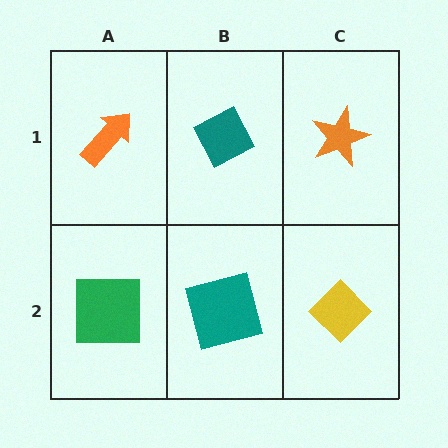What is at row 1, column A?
An orange arrow.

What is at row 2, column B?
A teal square.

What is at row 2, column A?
A green square.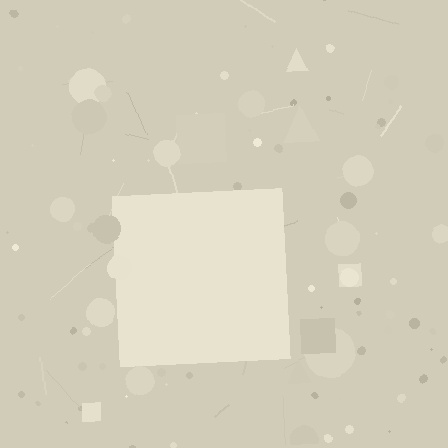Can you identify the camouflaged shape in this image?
The camouflaged shape is a square.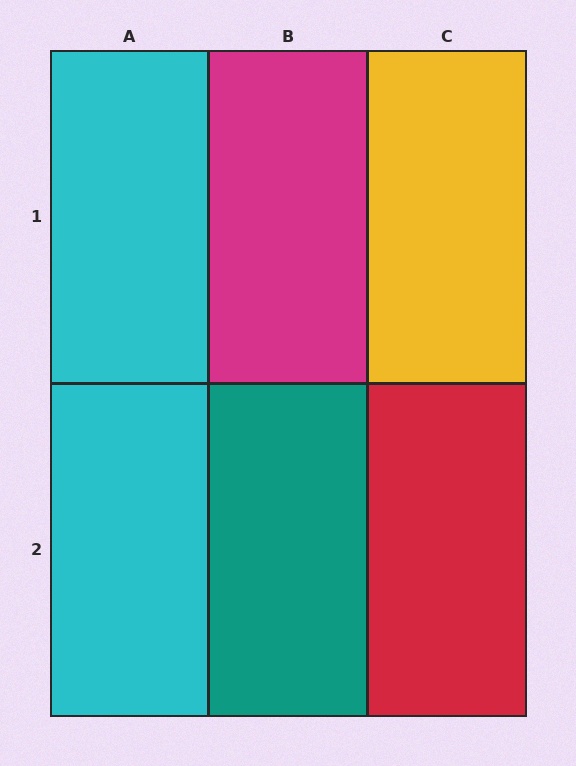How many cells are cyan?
2 cells are cyan.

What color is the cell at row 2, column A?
Cyan.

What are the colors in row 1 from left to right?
Cyan, magenta, yellow.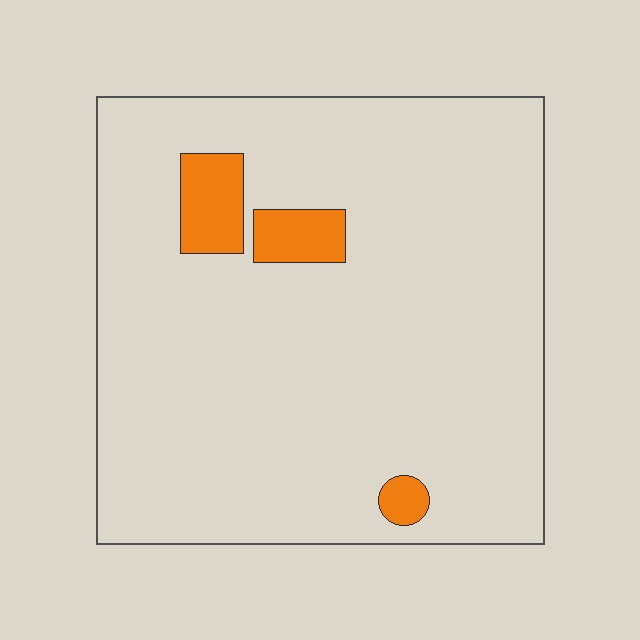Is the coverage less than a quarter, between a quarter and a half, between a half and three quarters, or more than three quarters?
Less than a quarter.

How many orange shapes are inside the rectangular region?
3.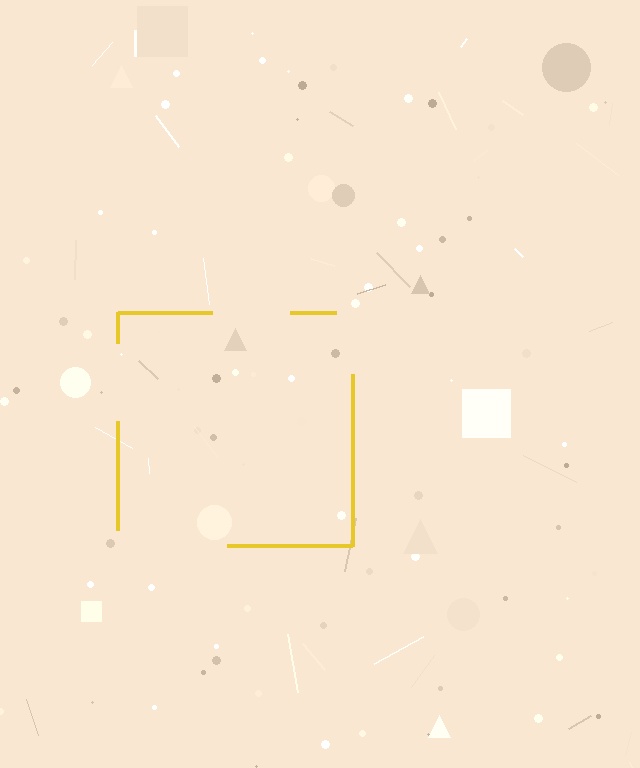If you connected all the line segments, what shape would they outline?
They would outline a square.